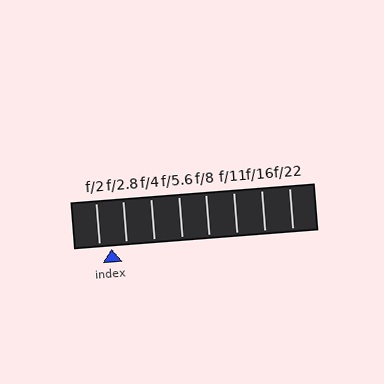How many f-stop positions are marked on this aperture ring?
There are 8 f-stop positions marked.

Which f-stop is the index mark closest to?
The index mark is closest to f/2.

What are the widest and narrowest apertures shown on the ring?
The widest aperture shown is f/2 and the narrowest is f/22.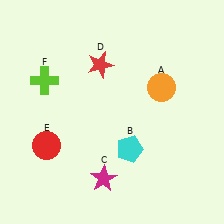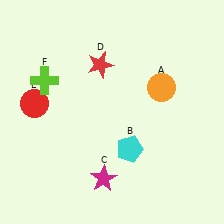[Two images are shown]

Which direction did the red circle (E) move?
The red circle (E) moved up.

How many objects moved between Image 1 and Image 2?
1 object moved between the two images.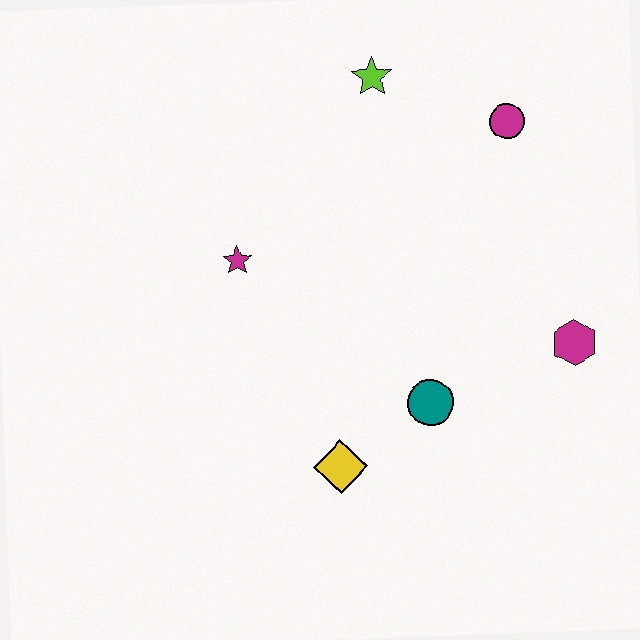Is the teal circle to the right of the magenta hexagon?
No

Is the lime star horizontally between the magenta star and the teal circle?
Yes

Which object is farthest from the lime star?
The yellow diamond is farthest from the lime star.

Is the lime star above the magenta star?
Yes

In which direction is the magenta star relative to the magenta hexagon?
The magenta star is to the left of the magenta hexagon.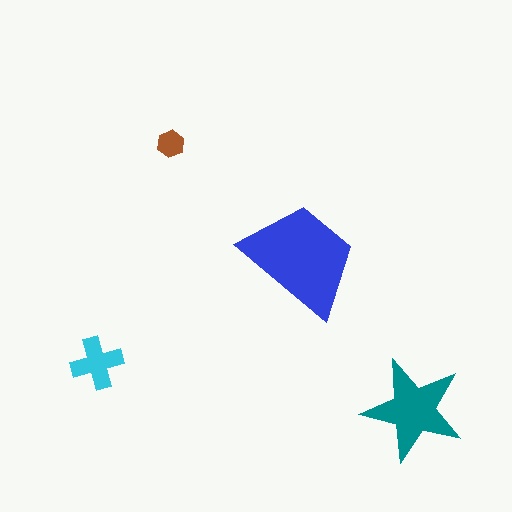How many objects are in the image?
There are 4 objects in the image.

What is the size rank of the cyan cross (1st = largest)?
3rd.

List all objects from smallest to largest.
The brown hexagon, the cyan cross, the teal star, the blue trapezoid.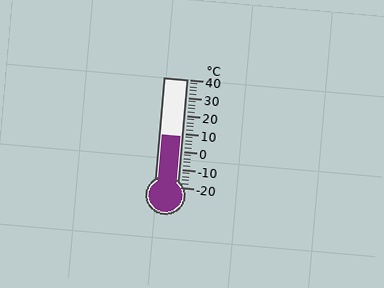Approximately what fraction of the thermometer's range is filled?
The thermometer is filled to approximately 45% of its range.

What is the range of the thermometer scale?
The thermometer scale ranges from -20°C to 40°C.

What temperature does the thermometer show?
The thermometer shows approximately 8°C.